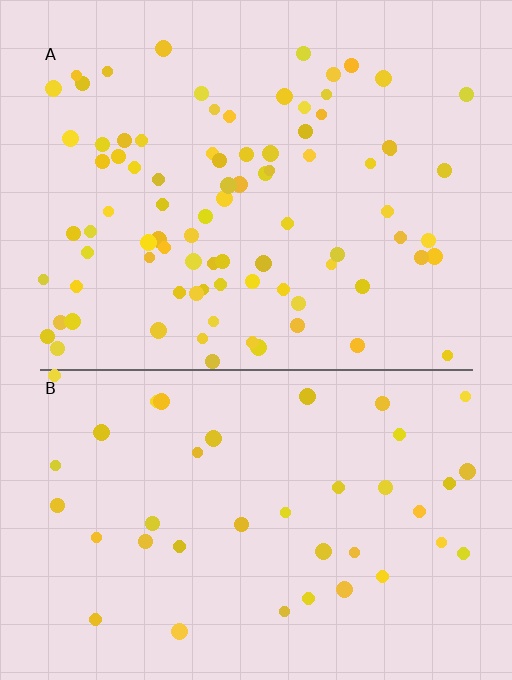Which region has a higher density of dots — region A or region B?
A (the top).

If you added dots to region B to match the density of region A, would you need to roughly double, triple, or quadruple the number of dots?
Approximately double.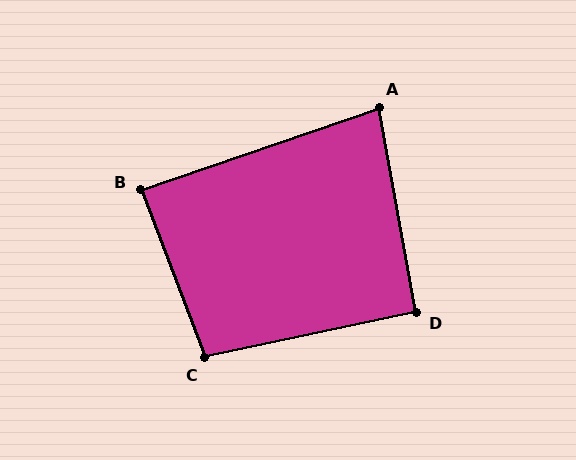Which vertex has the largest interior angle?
C, at approximately 99 degrees.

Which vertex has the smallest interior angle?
A, at approximately 81 degrees.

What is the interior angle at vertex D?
Approximately 92 degrees (approximately right).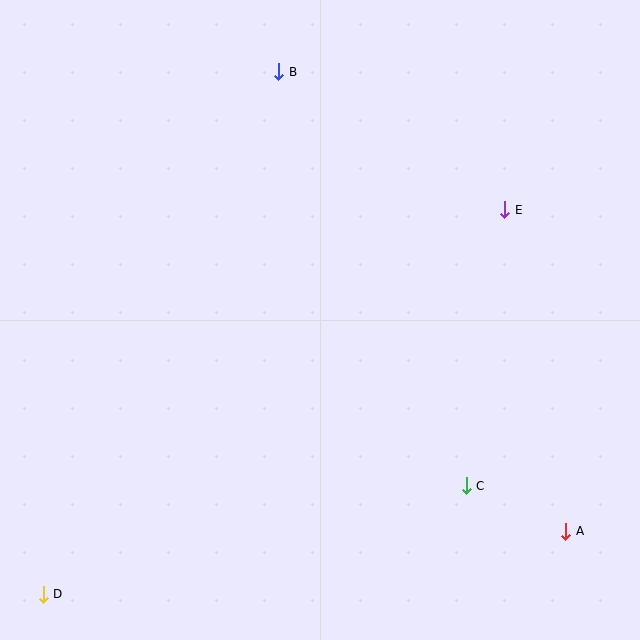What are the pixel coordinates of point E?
Point E is at (505, 210).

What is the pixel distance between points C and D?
The distance between C and D is 437 pixels.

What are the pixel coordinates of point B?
Point B is at (279, 72).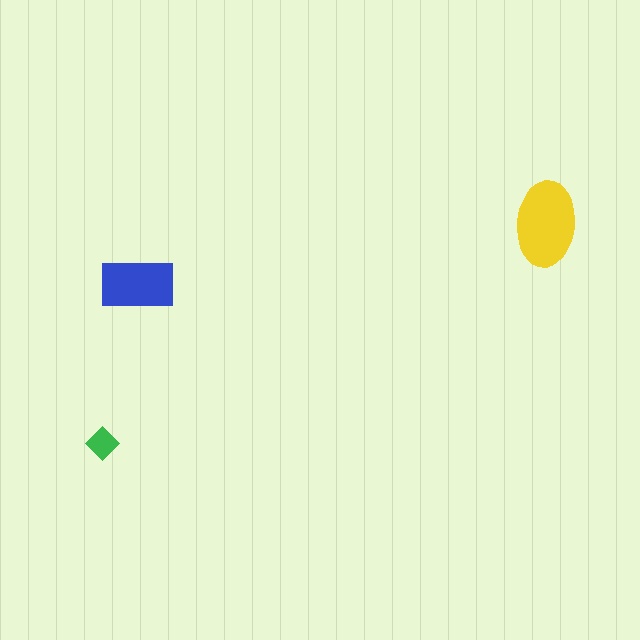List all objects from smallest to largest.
The green diamond, the blue rectangle, the yellow ellipse.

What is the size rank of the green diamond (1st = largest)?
3rd.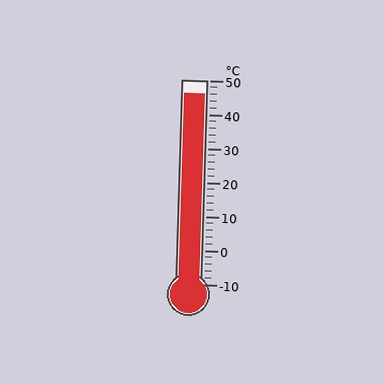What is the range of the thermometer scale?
The thermometer scale ranges from -10°C to 50°C.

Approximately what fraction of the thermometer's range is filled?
The thermometer is filled to approximately 95% of its range.